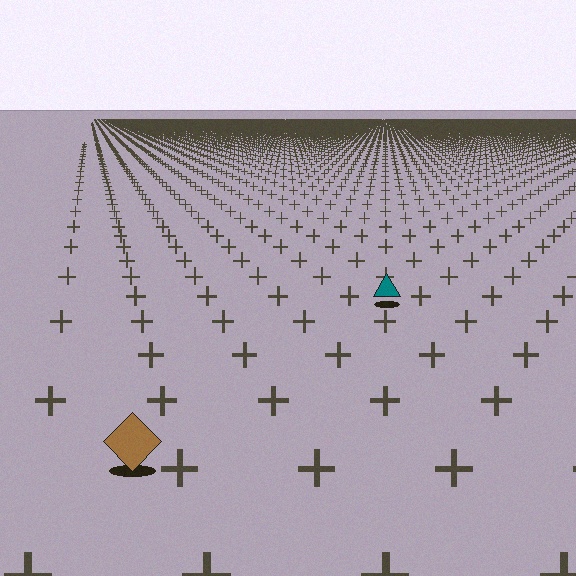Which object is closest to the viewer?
The brown diamond is closest. The texture marks near it are larger and more spread out.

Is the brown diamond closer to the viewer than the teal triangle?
Yes. The brown diamond is closer — you can tell from the texture gradient: the ground texture is coarser near it.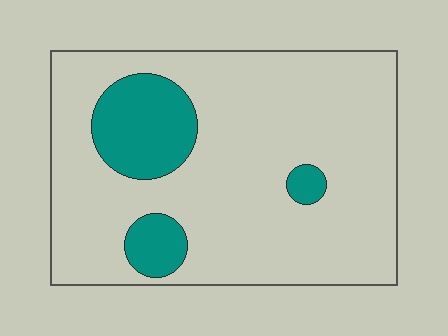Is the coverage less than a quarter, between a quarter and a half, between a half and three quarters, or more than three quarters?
Less than a quarter.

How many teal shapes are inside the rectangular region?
3.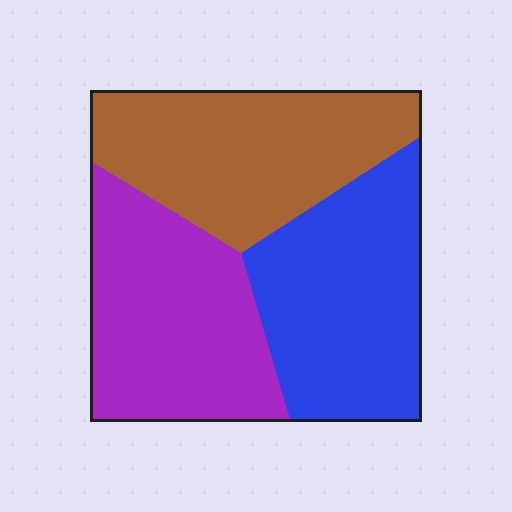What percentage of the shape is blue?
Blue takes up about one third (1/3) of the shape.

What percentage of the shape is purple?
Purple covers 33% of the shape.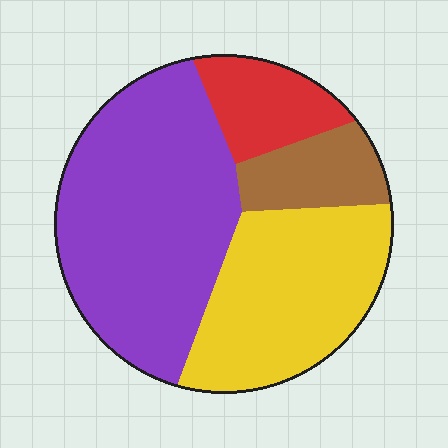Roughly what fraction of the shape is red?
Red covers 12% of the shape.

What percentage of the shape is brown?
Brown takes up about one tenth (1/10) of the shape.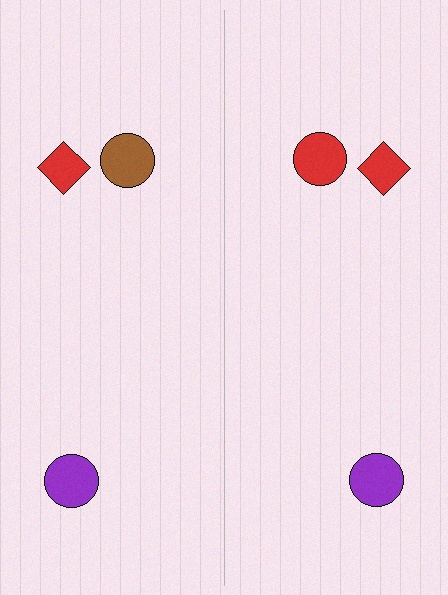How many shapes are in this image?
There are 6 shapes in this image.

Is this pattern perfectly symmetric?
No, the pattern is not perfectly symmetric. The red circle on the right side breaks the symmetry — its mirror counterpart is brown.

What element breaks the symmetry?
The red circle on the right side breaks the symmetry — its mirror counterpart is brown.